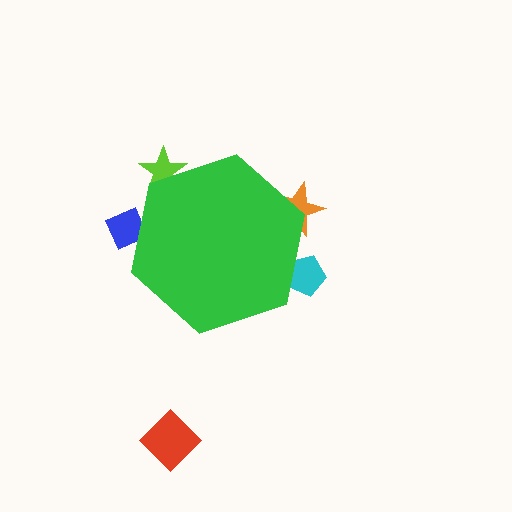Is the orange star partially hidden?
Yes, the orange star is partially hidden behind the green hexagon.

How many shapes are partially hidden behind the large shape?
4 shapes are partially hidden.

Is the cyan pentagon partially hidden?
Yes, the cyan pentagon is partially hidden behind the green hexagon.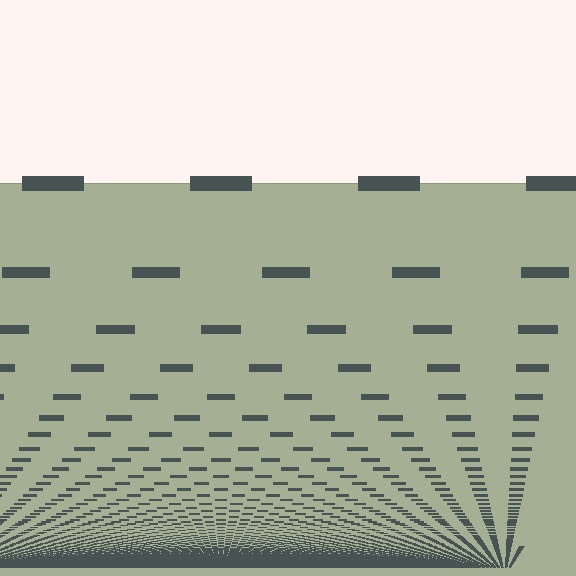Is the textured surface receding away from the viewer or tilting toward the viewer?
The surface appears to tilt toward the viewer. Texture elements get larger and sparser toward the top.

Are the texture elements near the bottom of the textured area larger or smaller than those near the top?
Smaller. The gradient is inverted — elements near the bottom are smaller and denser.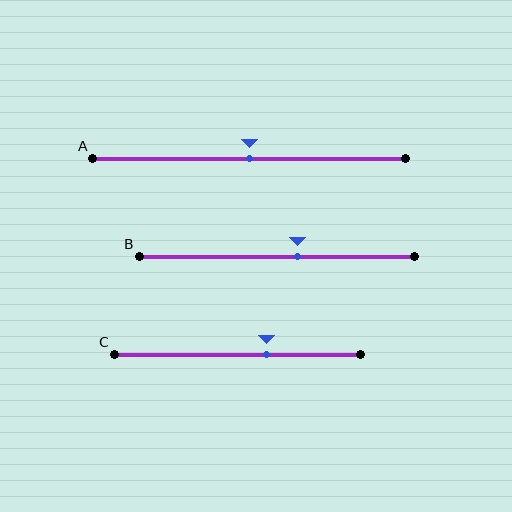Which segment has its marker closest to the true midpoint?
Segment A has its marker closest to the true midpoint.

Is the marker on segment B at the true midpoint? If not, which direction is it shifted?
No, the marker on segment B is shifted to the right by about 8% of the segment length.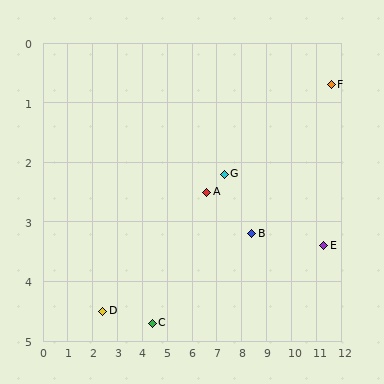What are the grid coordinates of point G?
Point G is at approximately (7.3, 2.2).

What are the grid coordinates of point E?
Point E is at approximately (11.3, 3.4).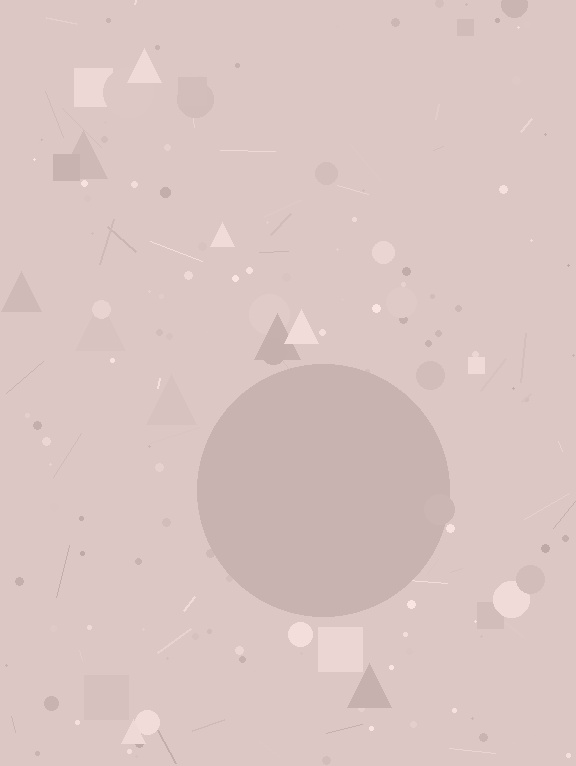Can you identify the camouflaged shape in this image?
The camouflaged shape is a circle.